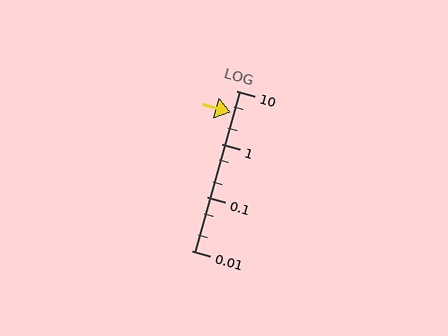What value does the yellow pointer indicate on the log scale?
The pointer indicates approximately 3.9.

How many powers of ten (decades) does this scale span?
The scale spans 3 decades, from 0.01 to 10.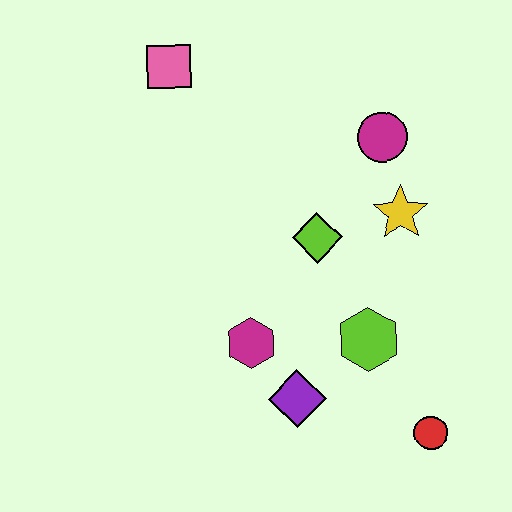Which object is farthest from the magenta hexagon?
The pink square is farthest from the magenta hexagon.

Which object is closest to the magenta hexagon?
The purple diamond is closest to the magenta hexagon.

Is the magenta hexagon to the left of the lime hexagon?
Yes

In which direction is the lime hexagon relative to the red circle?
The lime hexagon is above the red circle.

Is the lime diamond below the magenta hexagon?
No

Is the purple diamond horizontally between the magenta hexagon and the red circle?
Yes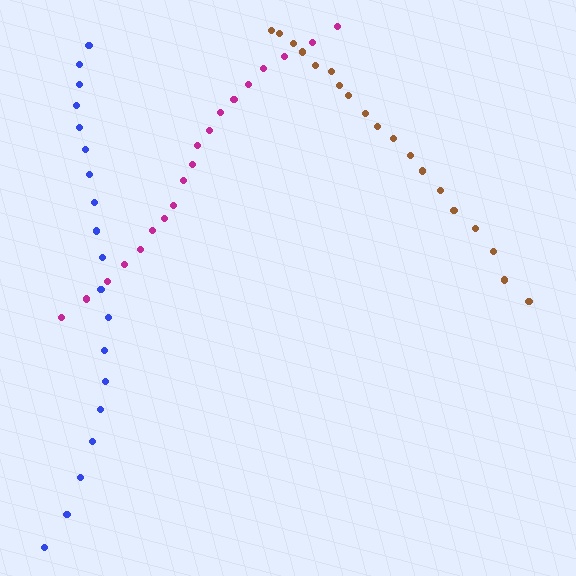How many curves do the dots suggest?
There are 3 distinct paths.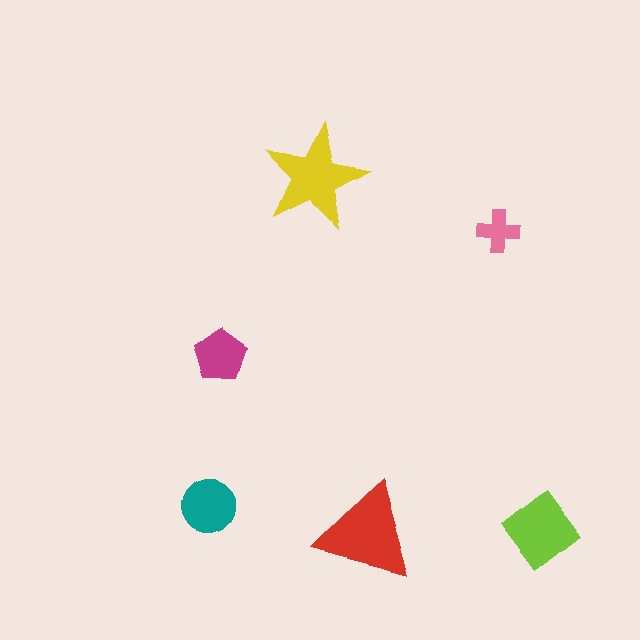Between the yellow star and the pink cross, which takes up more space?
The yellow star.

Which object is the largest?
The red triangle.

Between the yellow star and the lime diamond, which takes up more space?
The yellow star.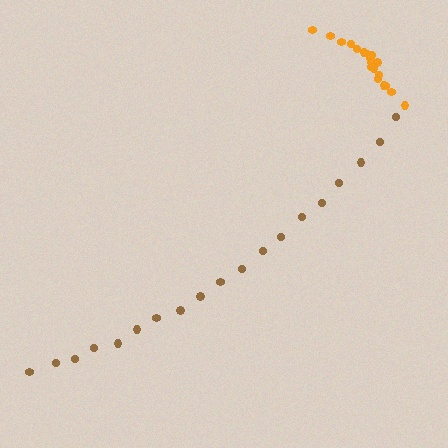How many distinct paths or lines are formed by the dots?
There are 2 distinct paths.